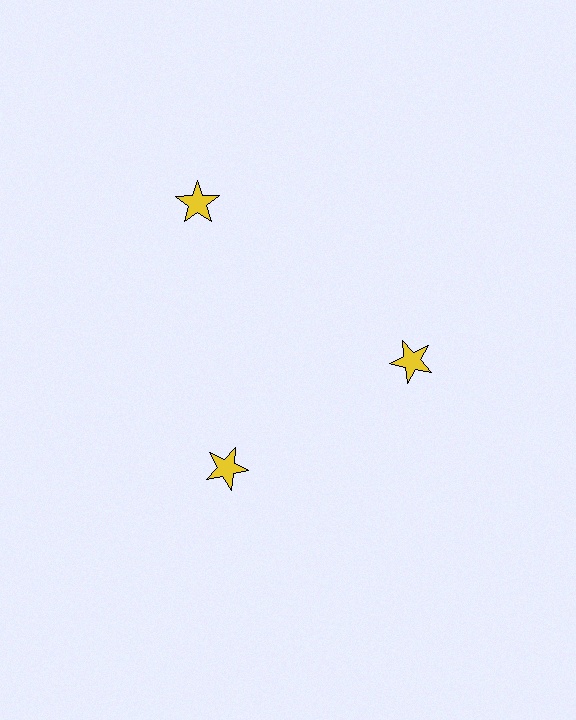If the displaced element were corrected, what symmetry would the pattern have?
It would have 3-fold rotational symmetry — the pattern would map onto itself every 120 degrees.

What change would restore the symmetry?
The symmetry would be restored by moving it inward, back onto the ring so that all 3 stars sit at equal angles and equal distance from the center.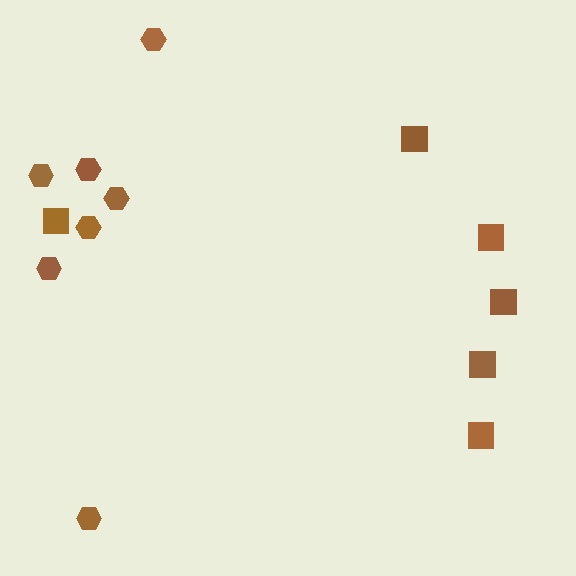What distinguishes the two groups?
There are 2 groups: one group of squares (6) and one group of hexagons (7).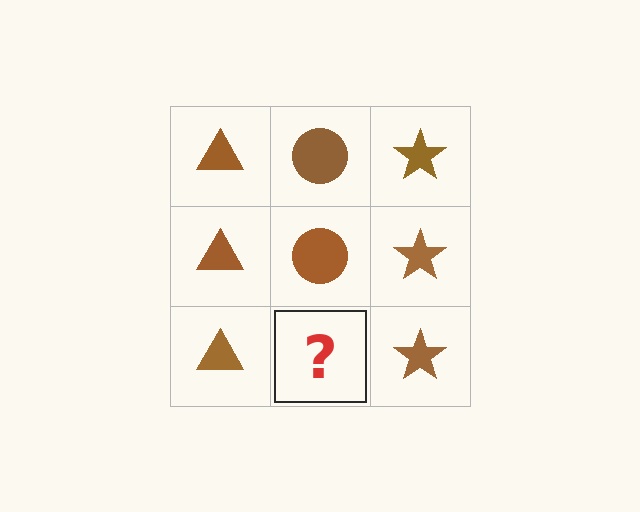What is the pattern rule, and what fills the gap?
The rule is that each column has a consistent shape. The gap should be filled with a brown circle.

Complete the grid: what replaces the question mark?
The question mark should be replaced with a brown circle.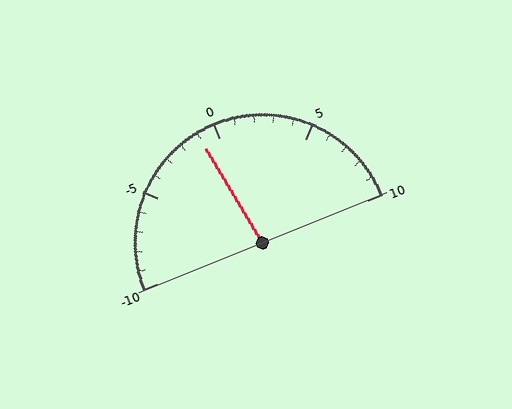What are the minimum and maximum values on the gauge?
The gauge ranges from -10 to 10.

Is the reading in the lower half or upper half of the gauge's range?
The reading is in the lower half of the range (-10 to 10).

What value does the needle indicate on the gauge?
The needle indicates approximately -1.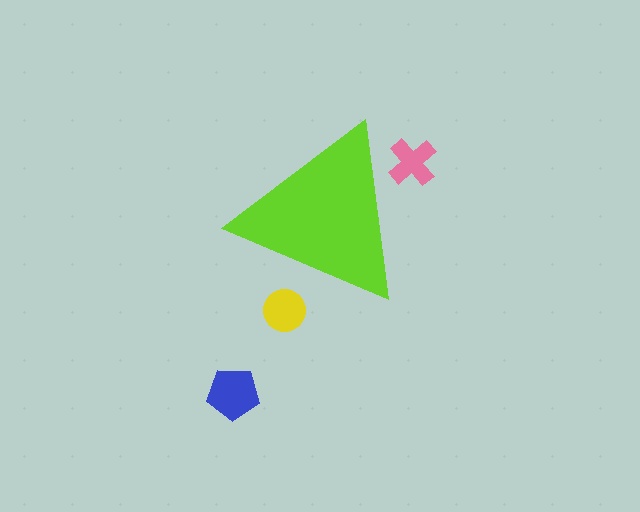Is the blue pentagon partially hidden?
No, the blue pentagon is fully visible.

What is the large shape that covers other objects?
A lime triangle.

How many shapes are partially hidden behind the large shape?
2 shapes are partially hidden.